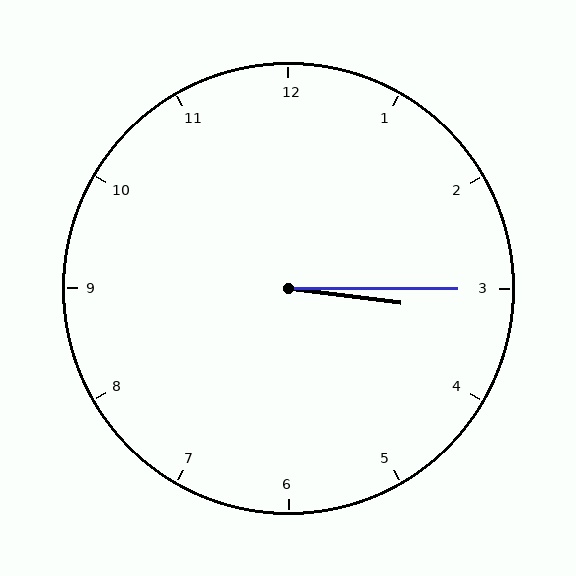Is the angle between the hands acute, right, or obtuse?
It is acute.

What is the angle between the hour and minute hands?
Approximately 8 degrees.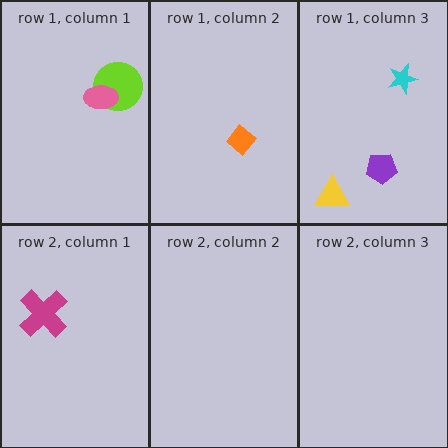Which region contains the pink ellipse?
The row 1, column 1 region.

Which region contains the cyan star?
The row 1, column 3 region.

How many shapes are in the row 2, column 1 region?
1.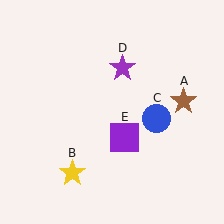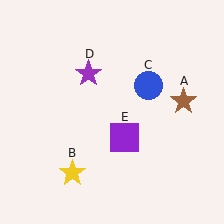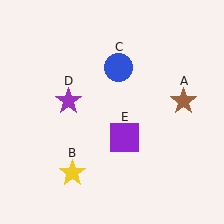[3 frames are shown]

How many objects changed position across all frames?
2 objects changed position: blue circle (object C), purple star (object D).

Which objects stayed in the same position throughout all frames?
Brown star (object A) and yellow star (object B) and purple square (object E) remained stationary.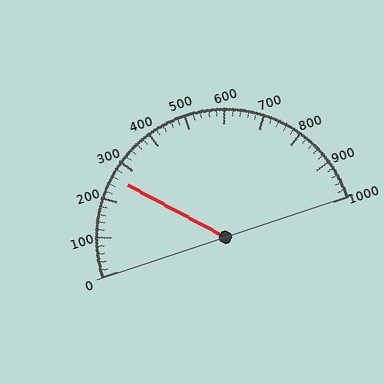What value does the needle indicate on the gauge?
The needle indicates approximately 260.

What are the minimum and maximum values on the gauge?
The gauge ranges from 0 to 1000.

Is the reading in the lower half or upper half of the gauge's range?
The reading is in the lower half of the range (0 to 1000).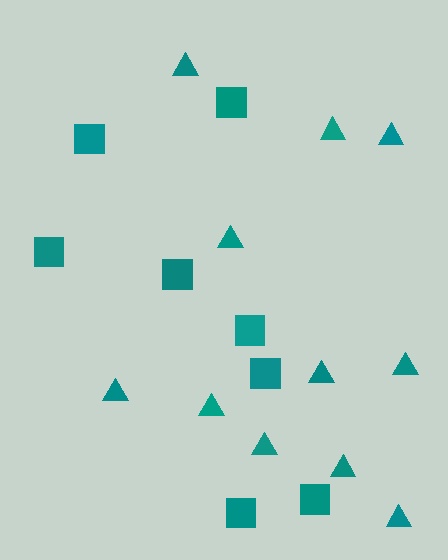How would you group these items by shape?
There are 2 groups: one group of triangles (11) and one group of squares (8).